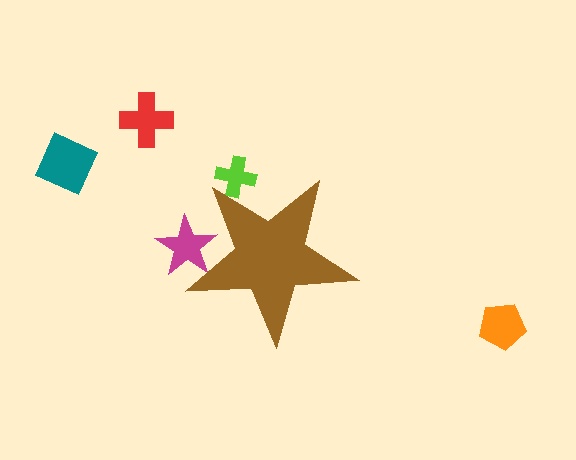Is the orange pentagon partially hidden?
No, the orange pentagon is fully visible.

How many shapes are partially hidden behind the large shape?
2 shapes are partially hidden.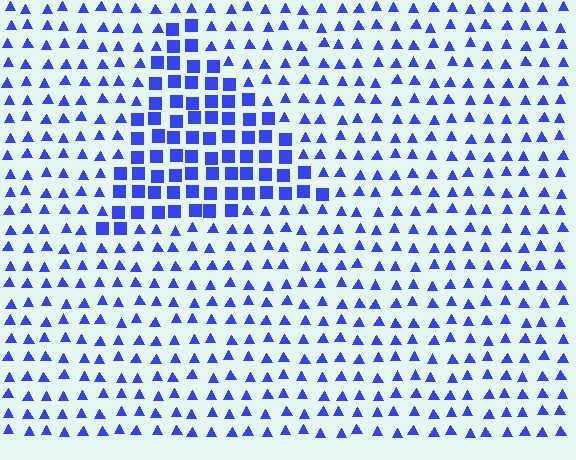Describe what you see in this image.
The image is filled with small blue elements arranged in a uniform grid. A triangle-shaped region contains squares, while the surrounding area contains triangles. The boundary is defined purely by the change in element shape.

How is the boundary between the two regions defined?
The boundary is defined by a change in element shape: squares inside vs. triangles outside. All elements share the same color and spacing.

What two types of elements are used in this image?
The image uses squares inside the triangle region and triangles outside it.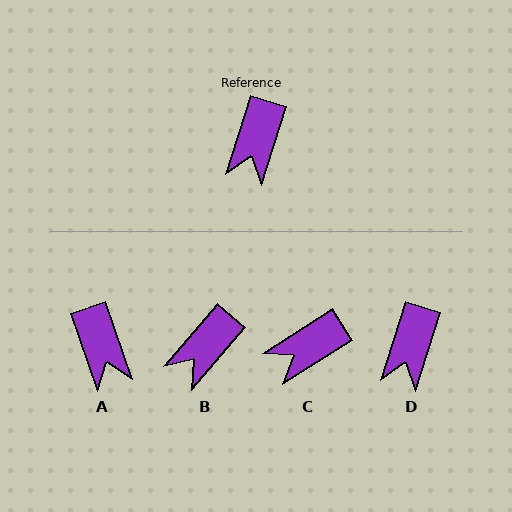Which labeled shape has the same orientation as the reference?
D.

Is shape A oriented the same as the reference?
No, it is off by about 36 degrees.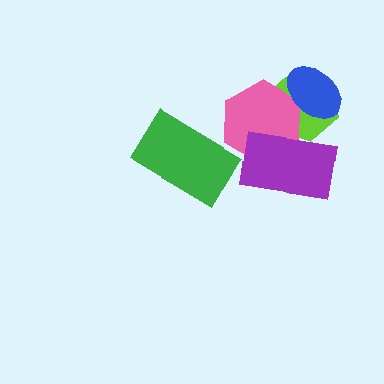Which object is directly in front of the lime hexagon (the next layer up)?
The pink hexagon is directly in front of the lime hexagon.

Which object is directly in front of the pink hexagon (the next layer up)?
The purple rectangle is directly in front of the pink hexagon.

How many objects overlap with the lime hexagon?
3 objects overlap with the lime hexagon.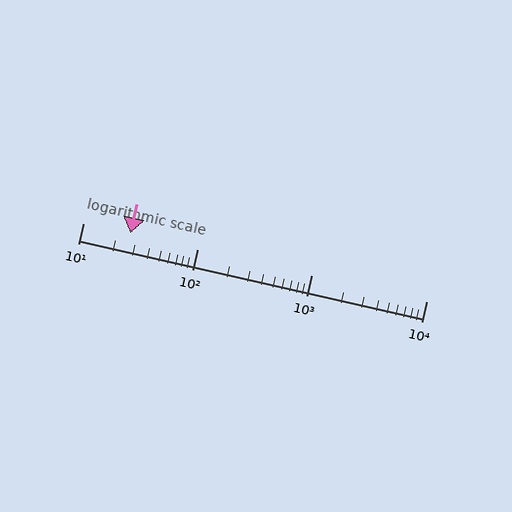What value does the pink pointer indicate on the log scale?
The pointer indicates approximately 26.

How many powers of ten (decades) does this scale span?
The scale spans 3 decades, from 10 to 10000.